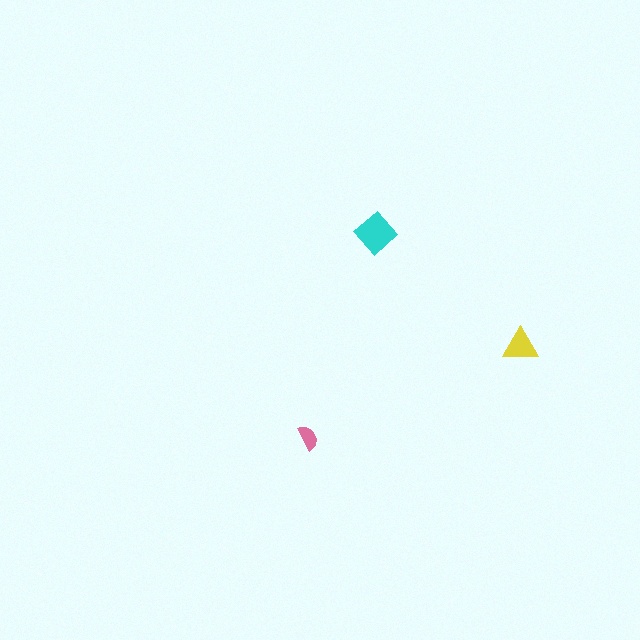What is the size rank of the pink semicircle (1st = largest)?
3rd.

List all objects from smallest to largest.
The pink semicircle, the yellow triangle, the cyan diamond.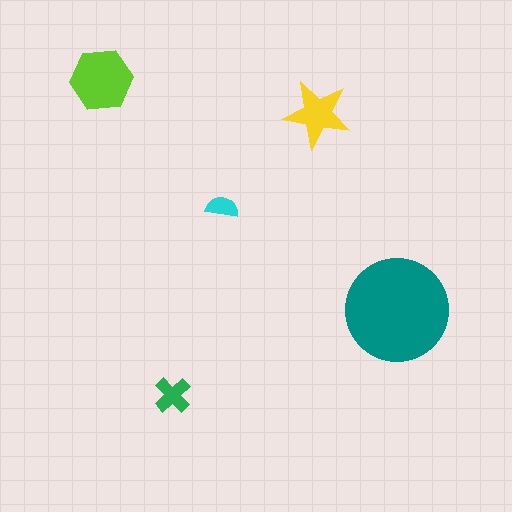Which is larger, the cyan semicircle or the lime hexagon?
The lime hexagon.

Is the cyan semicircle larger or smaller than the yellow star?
Smaller.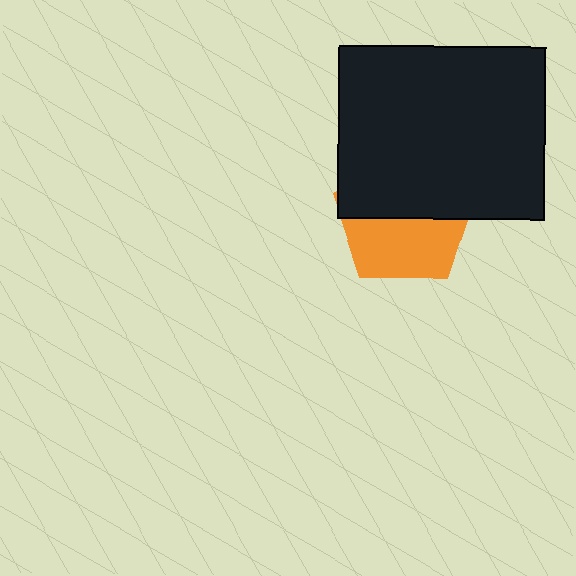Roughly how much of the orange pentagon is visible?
About half of it is visible (roughly 48%).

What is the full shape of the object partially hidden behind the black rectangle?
The partially hidden object is an orange pentagon.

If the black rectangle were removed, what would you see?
You would see the complete orange pentagon.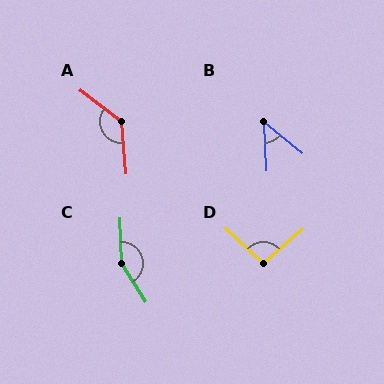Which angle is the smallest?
B, at approximately 48 degrees.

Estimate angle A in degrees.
Approximately 132 degrees.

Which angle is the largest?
C, at approximately 149 degrees.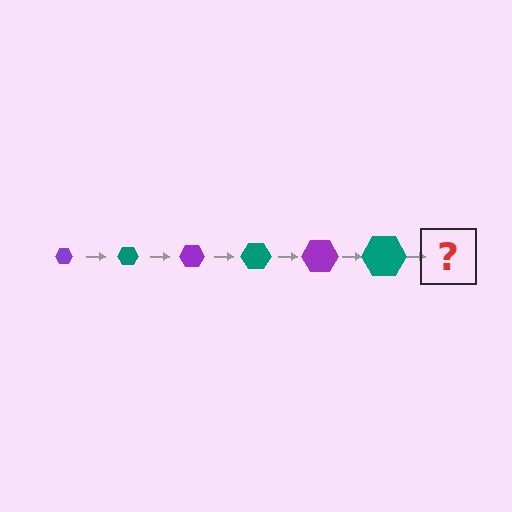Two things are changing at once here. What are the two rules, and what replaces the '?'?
The two rules are that the hexagon grows larger each step and the color cycles through purple and teal. The '?' should be a purple hexagon, larger than the previous one.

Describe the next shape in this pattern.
It should be a purple hexagon, larger than the previous one.